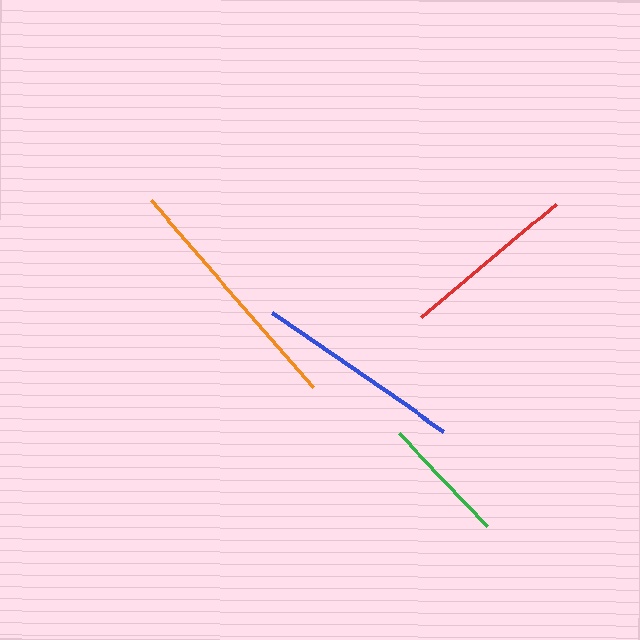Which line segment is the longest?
The orange line is the longest at approximately 247 pixels.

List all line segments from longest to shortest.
From longest to shortest: orange, blue, red, green.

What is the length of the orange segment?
The orange segment is approximately 247 pixels long.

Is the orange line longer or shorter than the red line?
The orange line is longer than the red line.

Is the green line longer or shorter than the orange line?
The orange line is longer than the green line.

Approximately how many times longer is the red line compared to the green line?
The red line is approximately 1.4 times the length of the green line.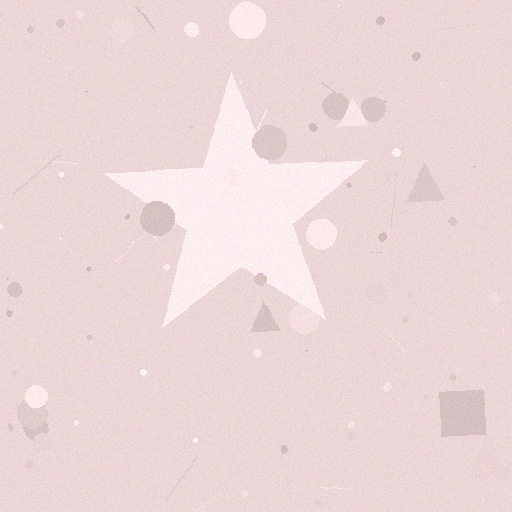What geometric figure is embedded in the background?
A star is embedded in the background.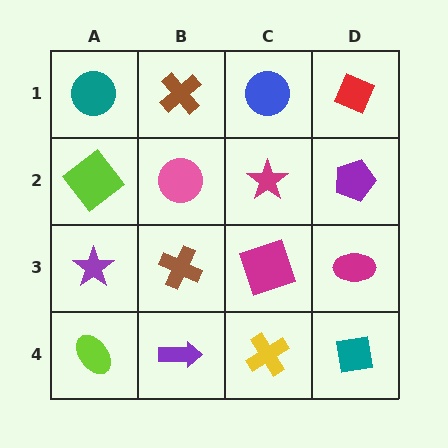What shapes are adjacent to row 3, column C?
A magenta star (row 2, column C), a yellow cross (row 4, column C), a brown cross (row 3, column B), a magenta ellipse (row 3, column D).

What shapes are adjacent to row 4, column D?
A magenta ellipse (row 3, column D), a yellow cross (row 4, column C).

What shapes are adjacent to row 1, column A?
A lime diamond (row 2, column A), a brown cross (row 1, column B).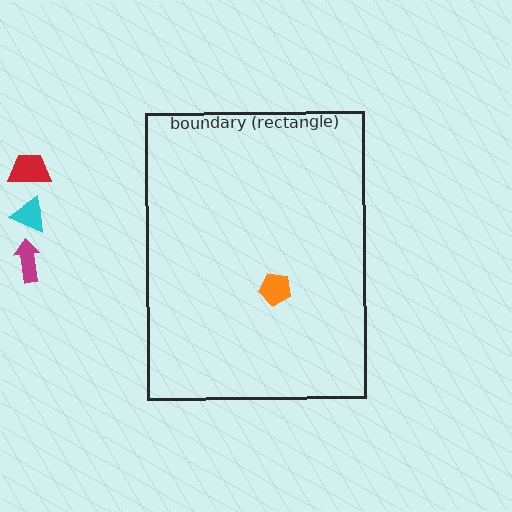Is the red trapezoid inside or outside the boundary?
Outside.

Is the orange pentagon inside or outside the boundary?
Inside.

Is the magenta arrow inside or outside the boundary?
Outside.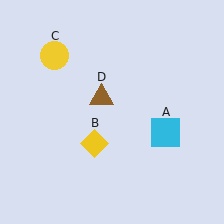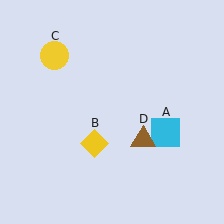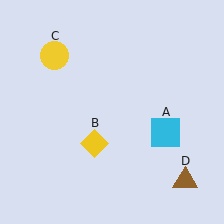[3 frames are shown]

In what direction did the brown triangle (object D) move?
The brown triangle (object D) moved down and to the right.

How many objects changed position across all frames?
1 object changed position: brown triangle (object D).